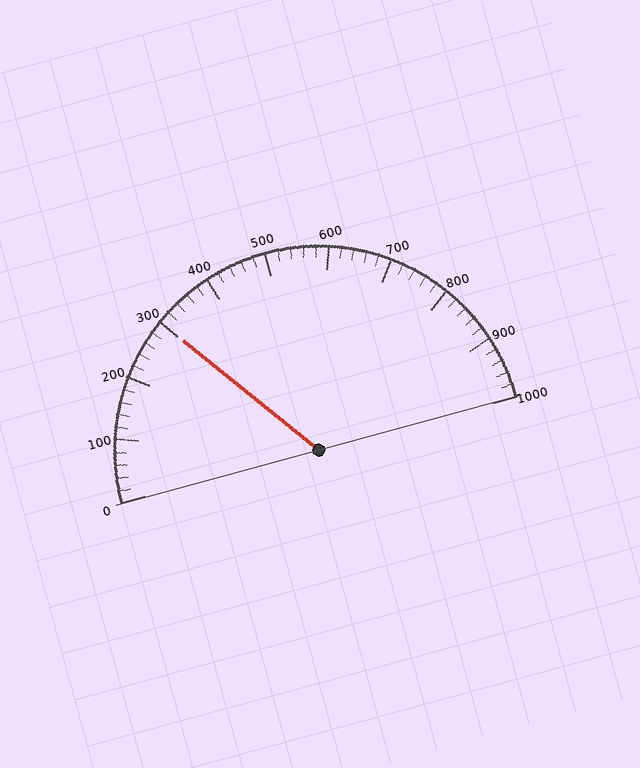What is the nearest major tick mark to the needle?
The nearest major tick mark is 300.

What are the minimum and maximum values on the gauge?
The gauge ranges from 0 to 1000.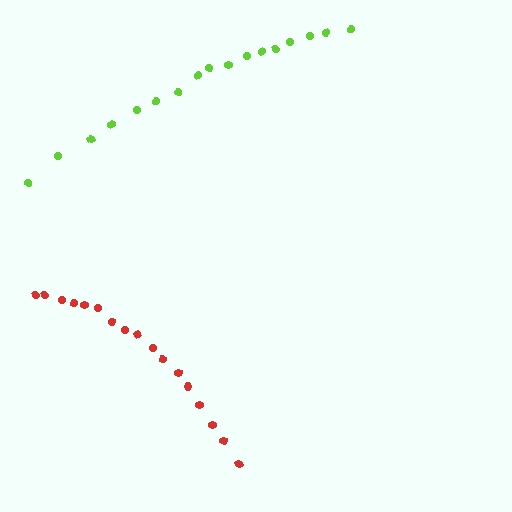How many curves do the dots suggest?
There are 2 distinct paths.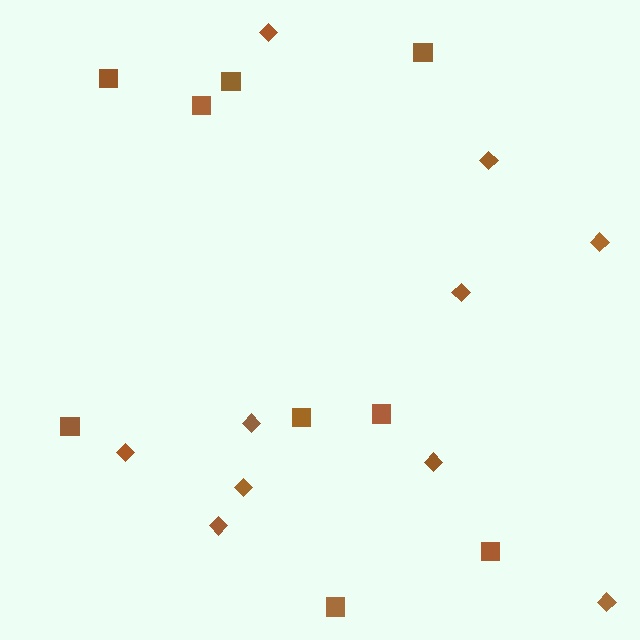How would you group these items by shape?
There are 2 groups: one group of diamonds (10) and one group of squares (9).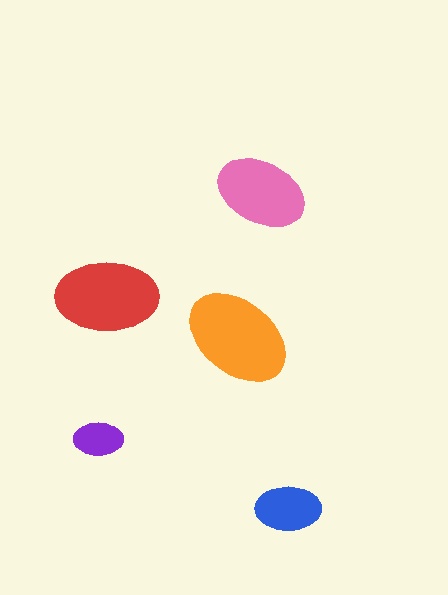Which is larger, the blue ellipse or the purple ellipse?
The blue one.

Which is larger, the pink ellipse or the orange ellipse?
The orange one.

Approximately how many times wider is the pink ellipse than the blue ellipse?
About 1.5 times wider.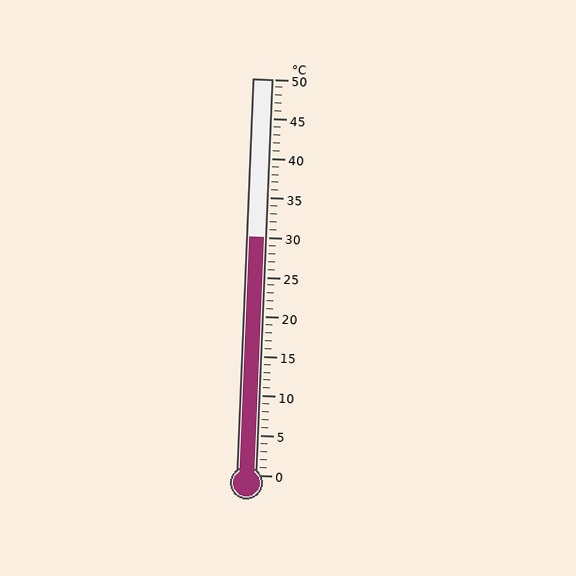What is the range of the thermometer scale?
The thermometer scale ranges from 0°C to 50°C.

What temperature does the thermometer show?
The thermometer shows approximately 30°C.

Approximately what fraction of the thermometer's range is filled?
The thermometer is filled to approximately 60% of its range.